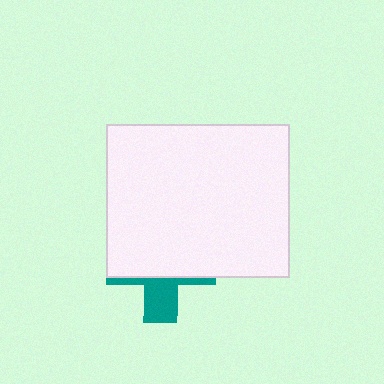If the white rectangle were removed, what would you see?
You would see the complete teal cross.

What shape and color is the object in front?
The object in front is a white rectangle.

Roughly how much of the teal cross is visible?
A small part of it is visible (roughly 34%).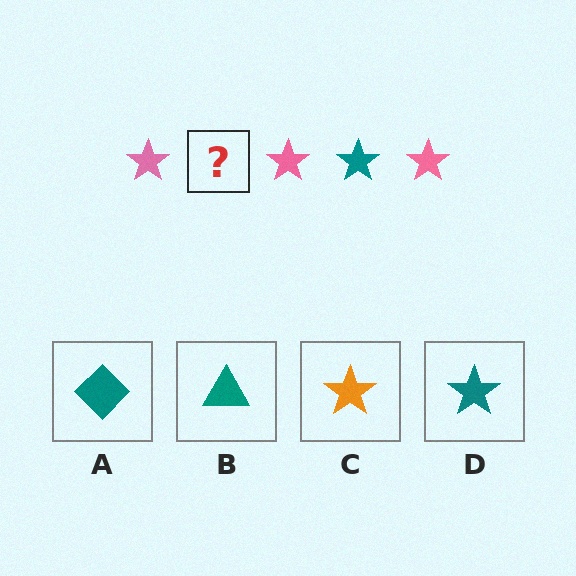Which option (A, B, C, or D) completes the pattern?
D.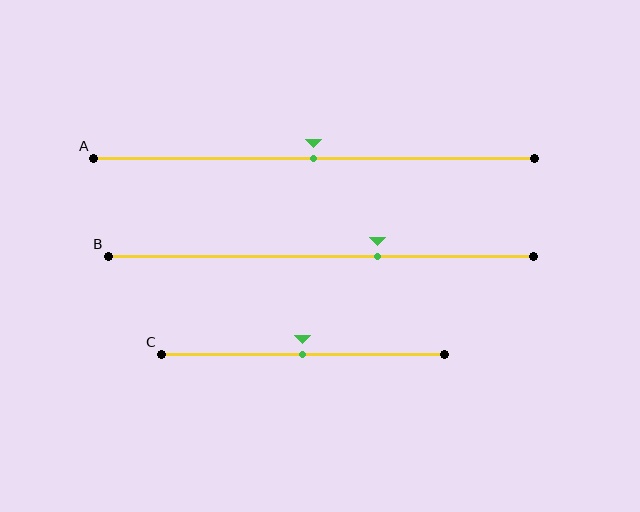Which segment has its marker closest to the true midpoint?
Segment A has its marker closest to the true midpoint.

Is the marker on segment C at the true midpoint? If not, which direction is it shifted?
Yes, the marker on segment C is at the true midpoint.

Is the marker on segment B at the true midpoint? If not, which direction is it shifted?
No, the marker on segment B is shifted to the right by about 13% of the segment length.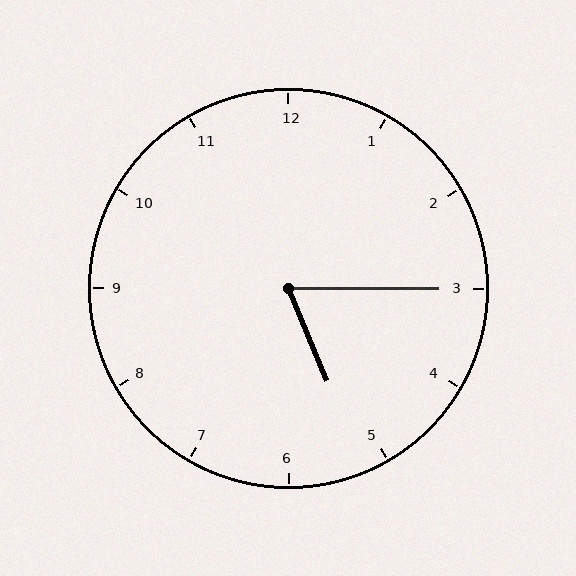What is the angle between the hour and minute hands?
Approximately 68 degrees.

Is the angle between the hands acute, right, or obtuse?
It is acute.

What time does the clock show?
5:15.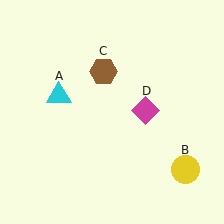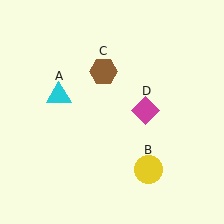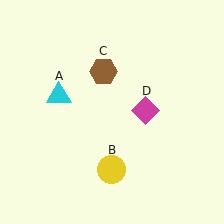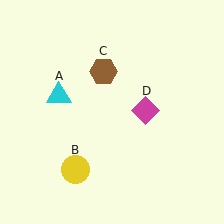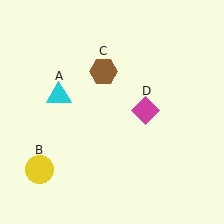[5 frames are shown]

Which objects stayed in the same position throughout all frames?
Cyan triangle (object A) and brown hexagon (object C) and magenta diamond (object D) remained stationary.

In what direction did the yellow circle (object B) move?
The yellow circle (object B) moved left.